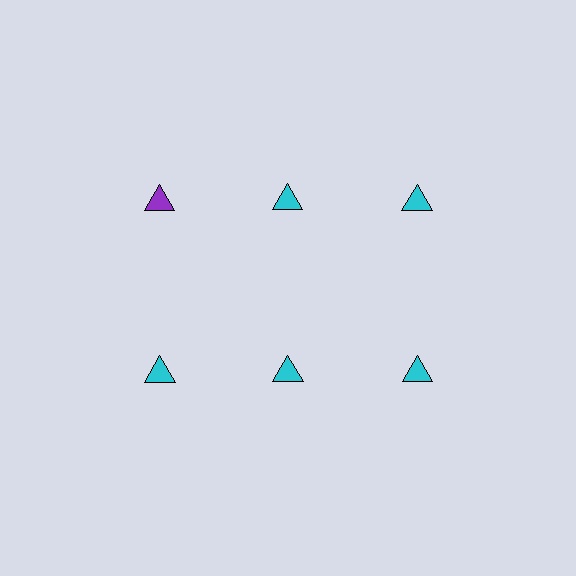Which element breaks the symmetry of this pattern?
The purple triangle in the top row, leftmost column breaks the symmetry. All other shapes are cyan triangles.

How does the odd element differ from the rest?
It has a different color: purple instead of cyan.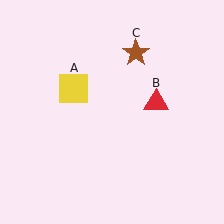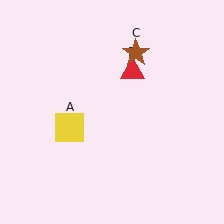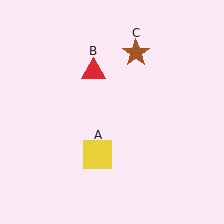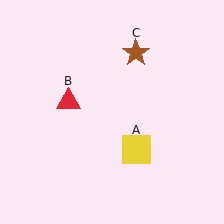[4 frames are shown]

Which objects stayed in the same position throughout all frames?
Brown star (object C) remained stationary.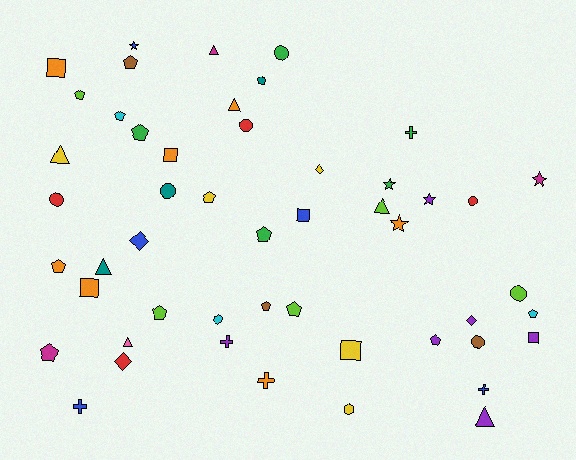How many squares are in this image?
There are 6 squares.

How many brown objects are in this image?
There are 3 brown objects.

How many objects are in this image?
There are 50 objects.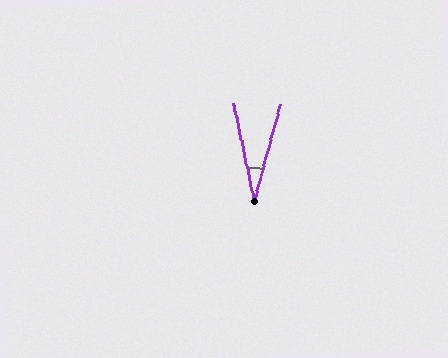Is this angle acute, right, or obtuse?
It is acute.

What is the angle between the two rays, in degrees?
Approximately 27 degrees.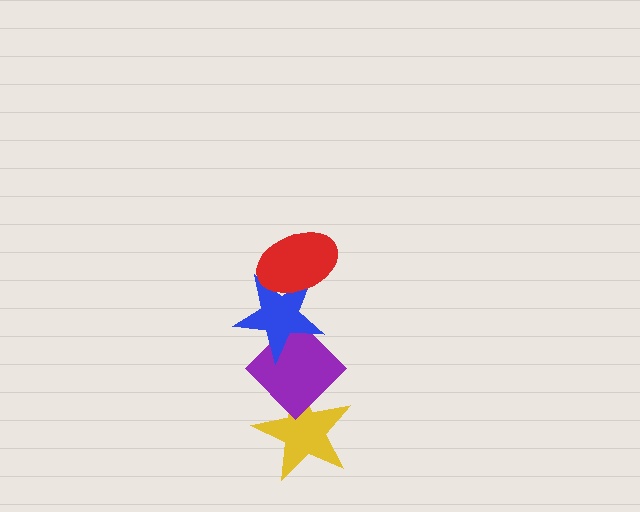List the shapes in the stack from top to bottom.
From top to bottom: the red ellipse, the blue star, the purple diamond, the yellow star.